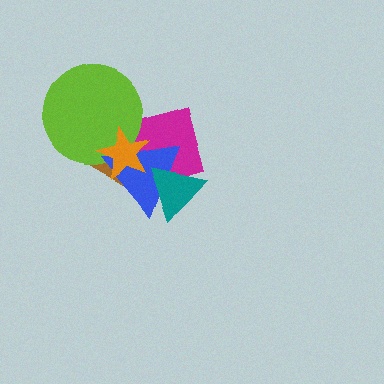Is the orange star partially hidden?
No, no other shape covers it.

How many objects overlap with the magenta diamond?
5 objects overlap with the magenta diamond.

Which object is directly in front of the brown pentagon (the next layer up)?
The magenta diamond is directly in front of the brown pentagon.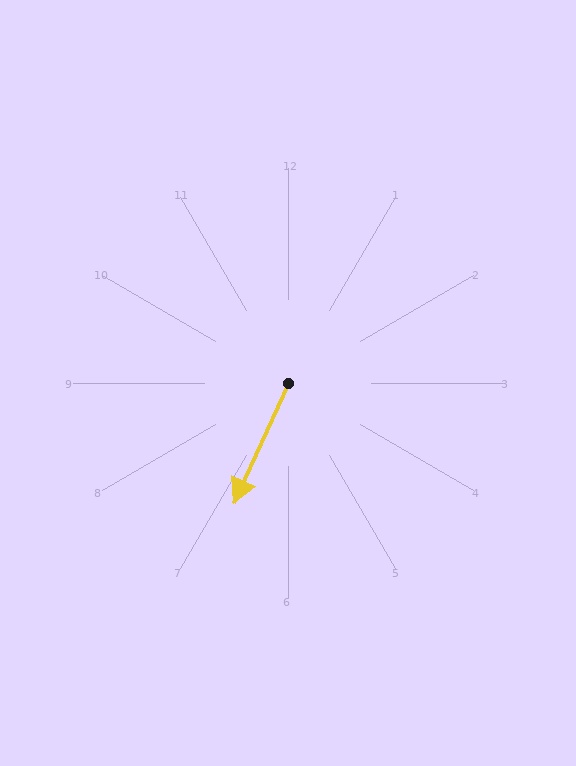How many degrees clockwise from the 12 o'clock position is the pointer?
Approximately 204 degrees.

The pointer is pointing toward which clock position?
Roughly 7 o'clock.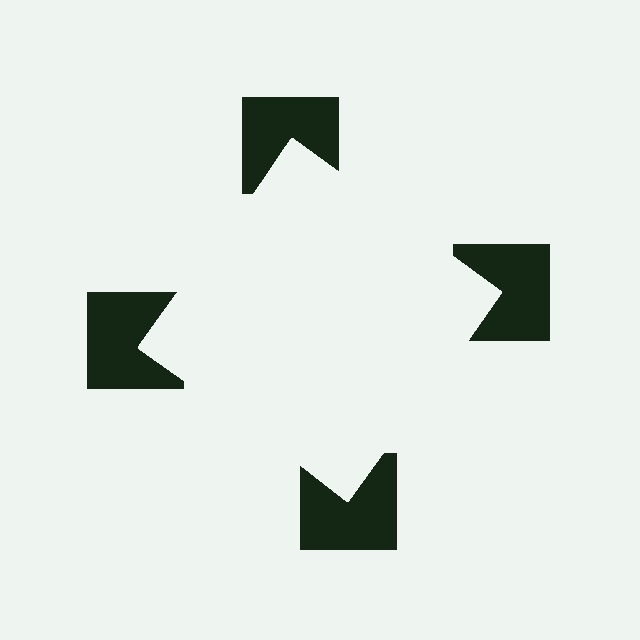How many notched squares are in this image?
There are 4 — one at each vertex of the illusory square.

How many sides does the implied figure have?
4 sides.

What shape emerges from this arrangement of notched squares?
An illusory square — its edges are inferred from the aligned wedge cuts in the notched squares, not physically drawn.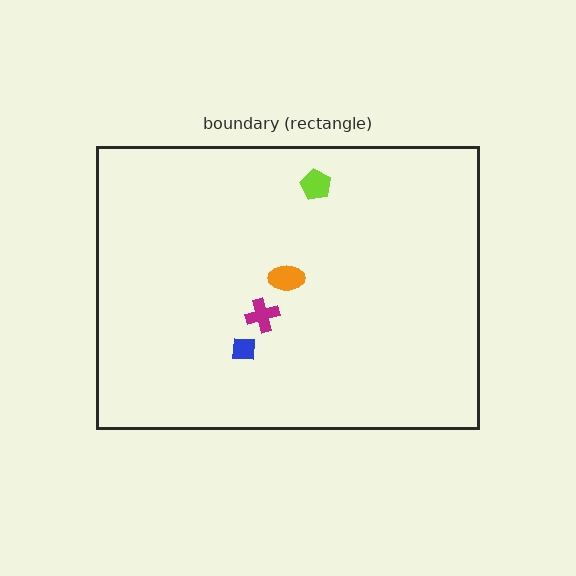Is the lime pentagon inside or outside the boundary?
Inside.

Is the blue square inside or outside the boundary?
Inside.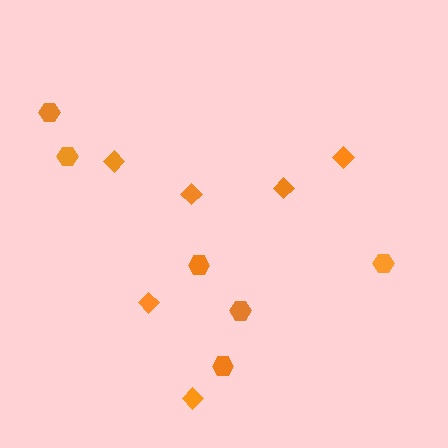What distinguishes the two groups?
There are 2 groups: one group of hexagons (6) and one group of diamonds (6).